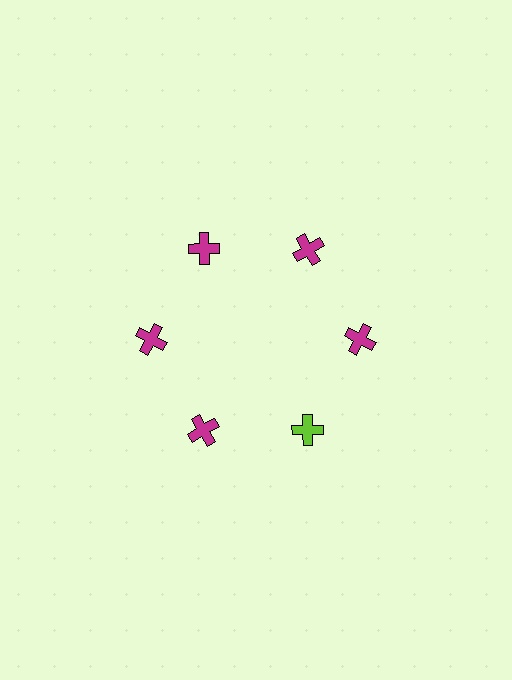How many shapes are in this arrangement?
There are 6 shapes arranged in a ring pattern.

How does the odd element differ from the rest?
It has a different color: lime instead of magenta.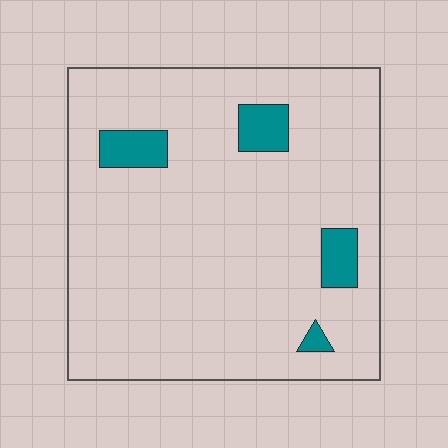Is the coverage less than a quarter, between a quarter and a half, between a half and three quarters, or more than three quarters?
Less than a quarter.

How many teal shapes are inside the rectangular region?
4.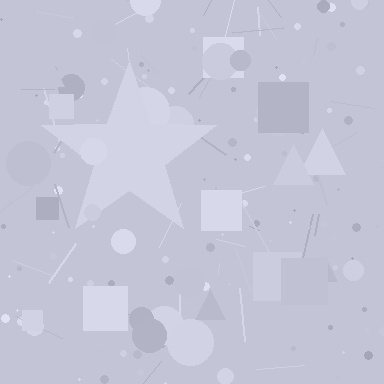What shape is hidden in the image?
A star is hidden in the image.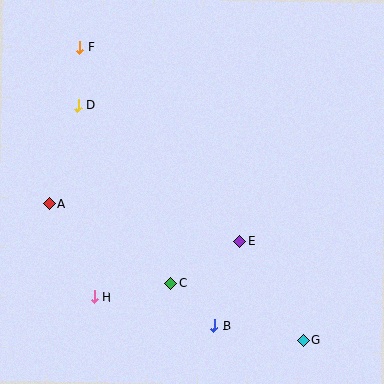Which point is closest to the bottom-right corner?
Point G is closest to the bottom-right corner.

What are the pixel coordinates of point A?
Point A is at (49, 203).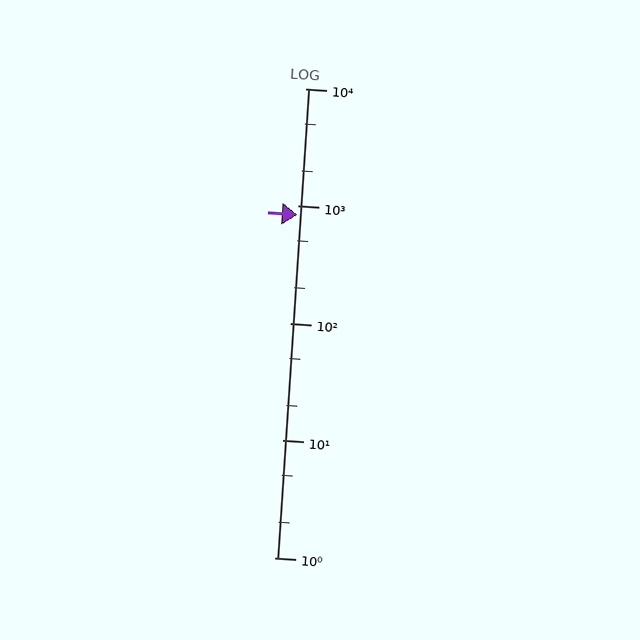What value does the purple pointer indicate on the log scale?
The pointer indicates approximately 840.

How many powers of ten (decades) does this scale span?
The scale spans 4 decades, from 1 to 10000.